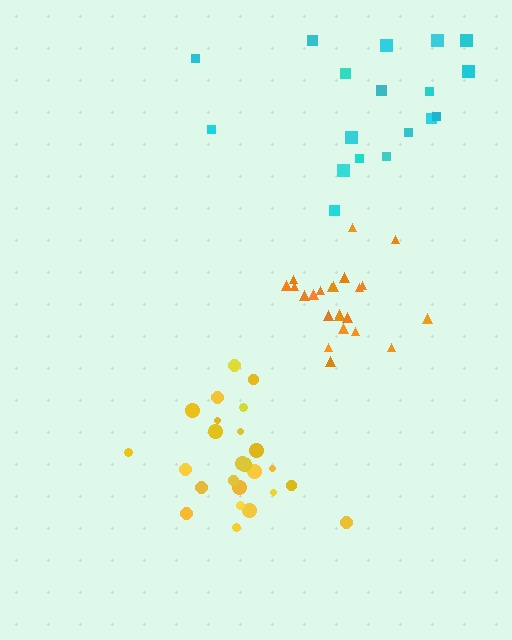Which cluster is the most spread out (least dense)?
Cyan.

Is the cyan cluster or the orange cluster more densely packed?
Orange.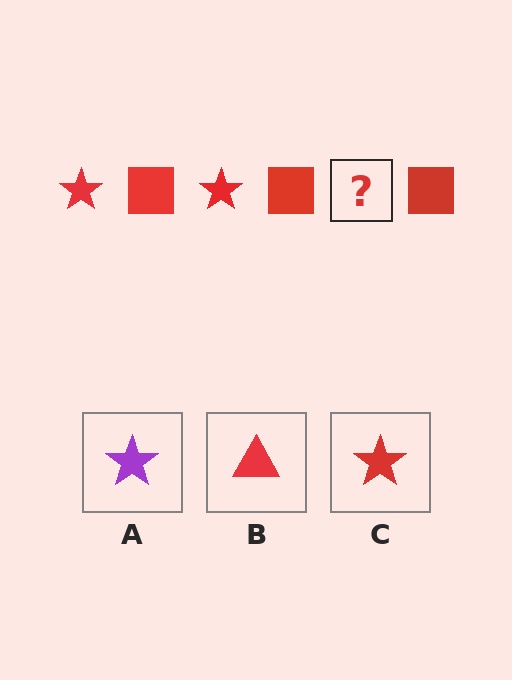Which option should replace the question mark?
Option C.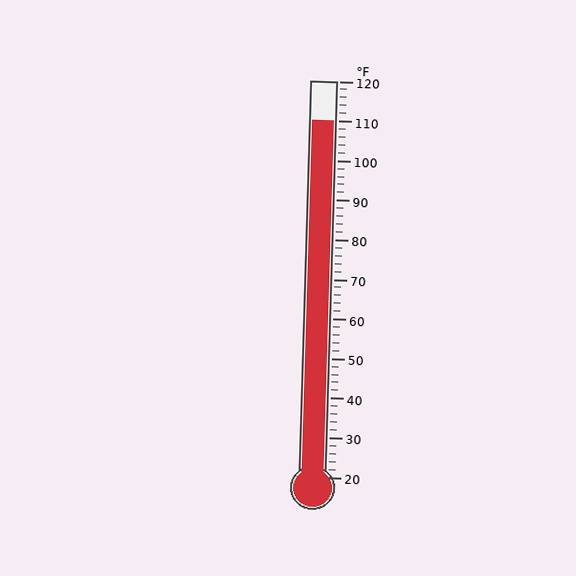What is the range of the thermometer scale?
The thermometer scale ranges from 20°F to 120°F.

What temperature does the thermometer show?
The thermometer shows approximately 110°F.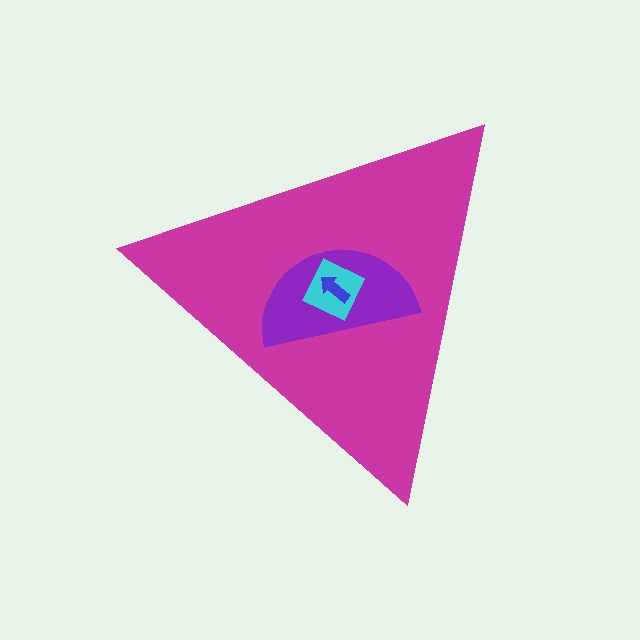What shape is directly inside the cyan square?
The blue arrow.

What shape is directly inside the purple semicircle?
The cyan square.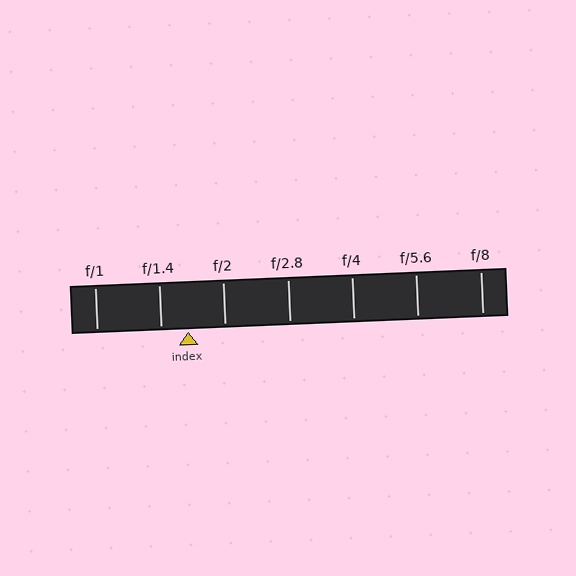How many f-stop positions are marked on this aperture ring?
There are 7 f-stop positions marked.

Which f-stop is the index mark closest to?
The index mark is closest to f/1.4.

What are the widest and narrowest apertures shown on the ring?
The widest aperture shown is f/1 and the narrowest is f/8.